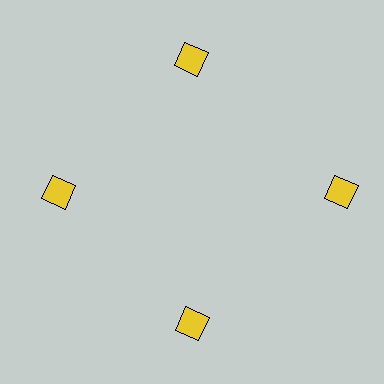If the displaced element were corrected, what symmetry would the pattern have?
It would have 4-fold rotational symmetry — the pattern would map onto itself every 90 degrees.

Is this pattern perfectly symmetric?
No. The 4 yellow squares are arranged in a ring, but one element near the 3 o'clock position is pushed outward from the center, breaking the 4-fold rotational symmetry.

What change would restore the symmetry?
The symmetry would be restored by moving it inward, back onto the ring so that all 4 squares sit at equal angles and equal distance from the center.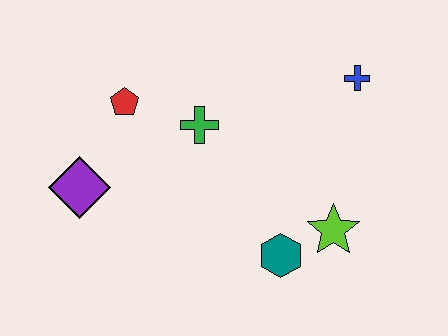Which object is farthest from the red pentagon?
The lime star is farthest from the red pentagon.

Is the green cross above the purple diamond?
Yes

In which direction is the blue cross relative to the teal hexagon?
The blue cross is above the teal hexagon.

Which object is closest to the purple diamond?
The red pentagon is closest to the purple diamond.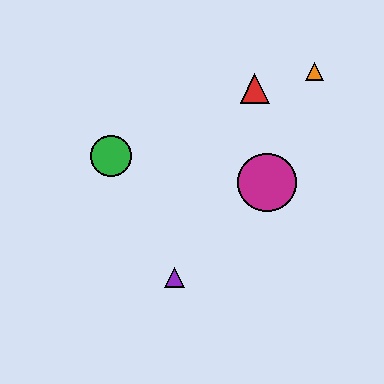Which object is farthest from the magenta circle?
The green circle is farthest from the magenta circle.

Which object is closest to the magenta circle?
The red triangle is closest to the magenta circle.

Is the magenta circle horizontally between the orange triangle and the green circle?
Yes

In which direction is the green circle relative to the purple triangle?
The green circle is above the purple triangle.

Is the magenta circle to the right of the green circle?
Yes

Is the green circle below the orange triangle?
Yes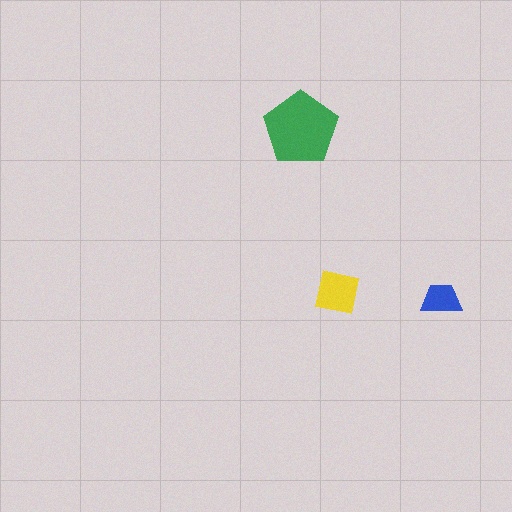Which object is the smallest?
The blue trapezoid.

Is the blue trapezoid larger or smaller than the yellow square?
Smaller.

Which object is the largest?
The green pentagon.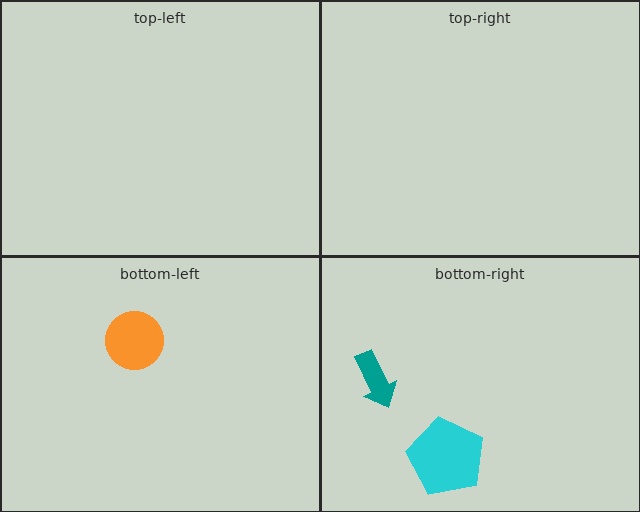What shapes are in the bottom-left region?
The orange circle.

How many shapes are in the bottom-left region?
1.